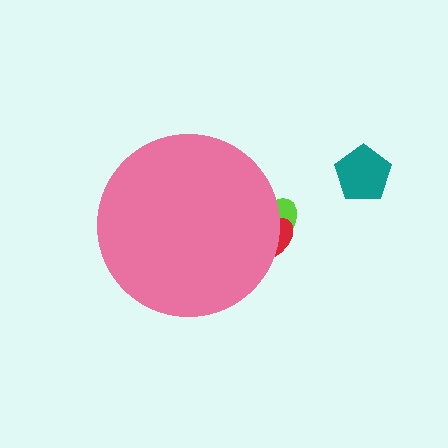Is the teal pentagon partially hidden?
No, the teal pentagon is fully visible.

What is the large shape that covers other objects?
A pink circle.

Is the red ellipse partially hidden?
Yes, the red ellipse is partially hidden behind the pink circle.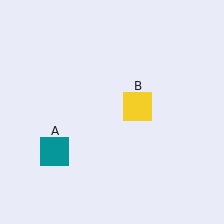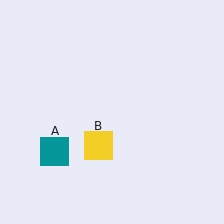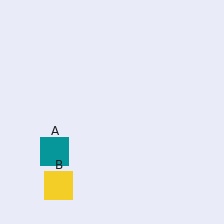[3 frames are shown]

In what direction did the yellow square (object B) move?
The yellow square (object B) moved down and to the left.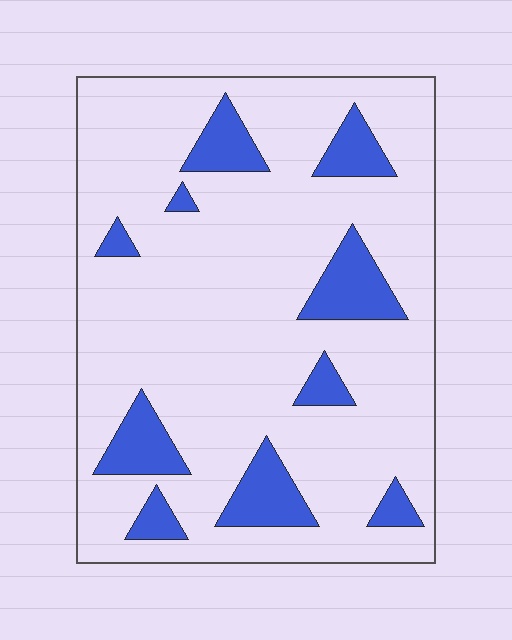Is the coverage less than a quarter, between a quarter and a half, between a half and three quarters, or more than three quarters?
Less than a quarter.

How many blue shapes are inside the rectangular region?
10.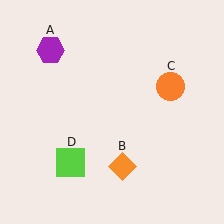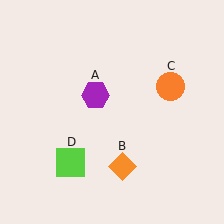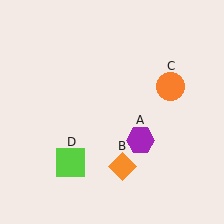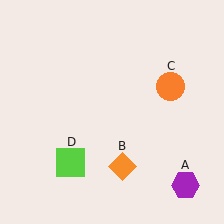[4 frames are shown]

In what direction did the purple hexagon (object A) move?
The purple hexagon (object A) moved down and to the right.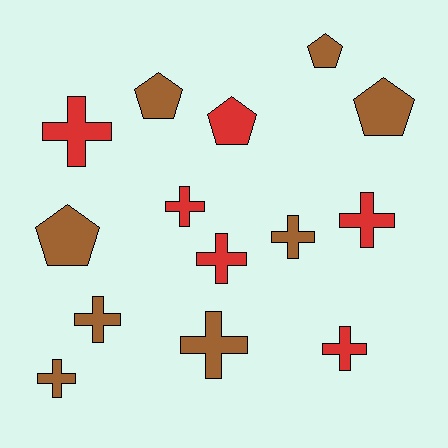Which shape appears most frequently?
Cross, with 9 objects.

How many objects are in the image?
There are 14 objects.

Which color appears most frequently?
Brown, with 8 objects.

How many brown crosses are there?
There are 4 brown crosses.